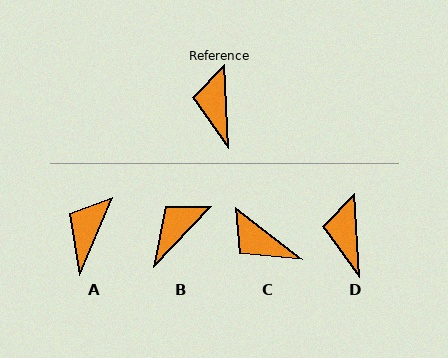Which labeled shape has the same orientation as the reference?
D.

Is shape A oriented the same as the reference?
No, it is off by about 26 degrees.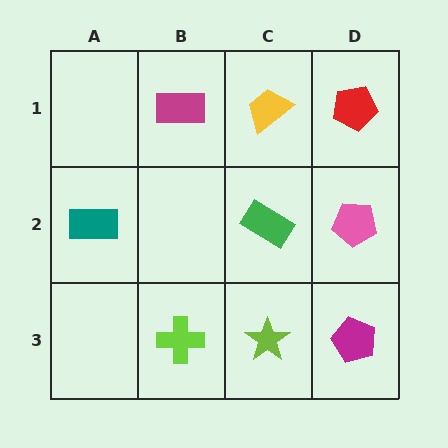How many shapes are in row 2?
3 shapes.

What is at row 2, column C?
A green rectangle.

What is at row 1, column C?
A yellow trapezoid.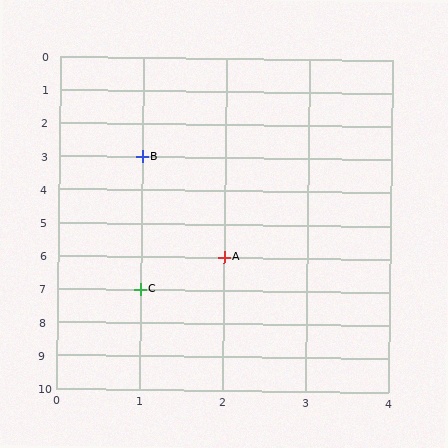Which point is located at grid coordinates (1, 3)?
Point B is at (1, 3).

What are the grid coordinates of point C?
Point C is at grid coordinates (1, 7).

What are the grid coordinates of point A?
Point A is at grid coordinates (2, 6).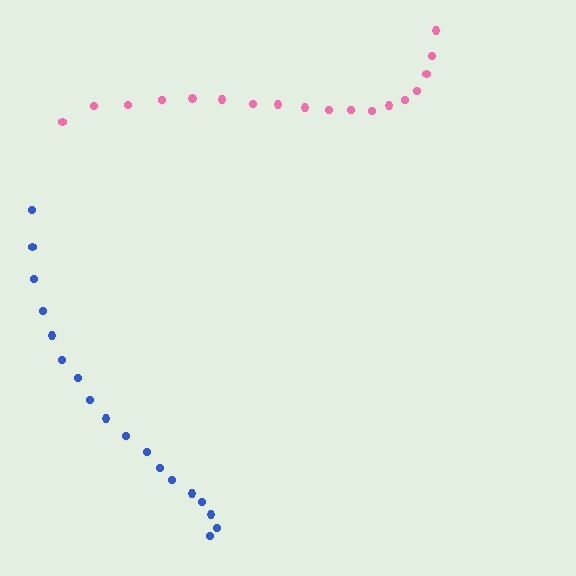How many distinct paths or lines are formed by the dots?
There are 2 distinct paths.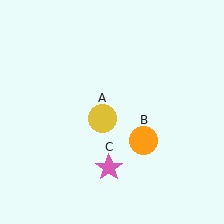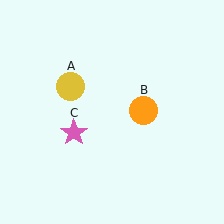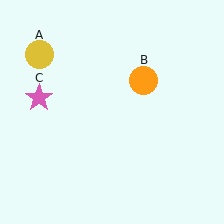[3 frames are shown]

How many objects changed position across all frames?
3 objects changed position: yellow circle (object A), orange circle (object B), pink star (object C).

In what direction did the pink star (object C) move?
The pink star (object C) moved up and to the left.